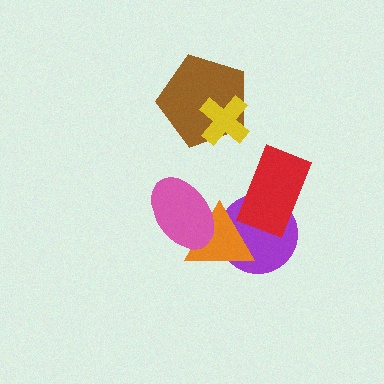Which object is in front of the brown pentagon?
The yellow cross is in front of the brown pentagon.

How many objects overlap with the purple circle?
2 objects overlap with the purple circle.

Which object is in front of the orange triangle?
The pink ellipse is in front of the orange triangle.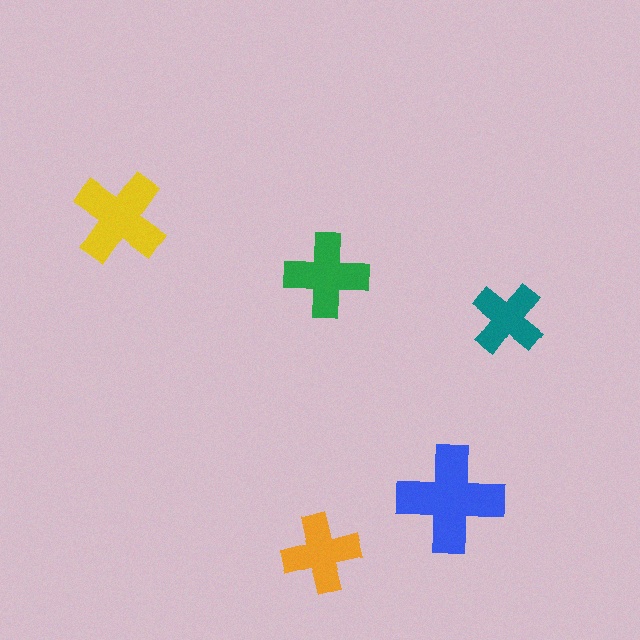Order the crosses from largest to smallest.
the blue one, the yellow one, the green one, the orange one, the teal one.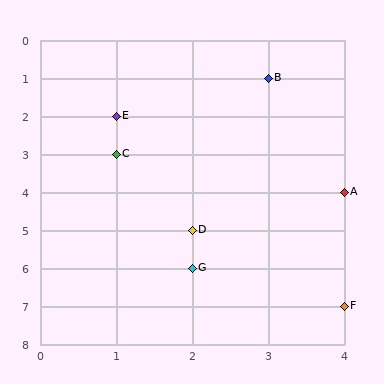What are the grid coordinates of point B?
Point B is at grid coordinates (3, 1).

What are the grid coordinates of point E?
Point E is at grid coordinates (1, 2).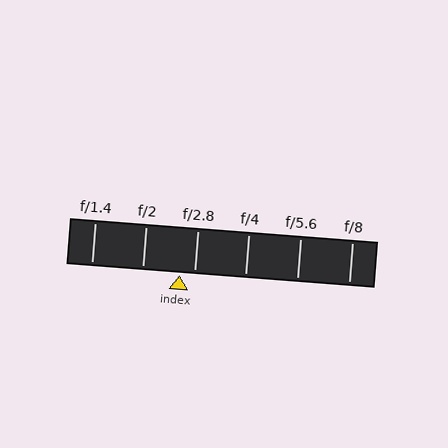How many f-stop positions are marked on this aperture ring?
There are 6 f-stop positions marked.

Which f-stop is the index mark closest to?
The index mark is closest to f/2.8.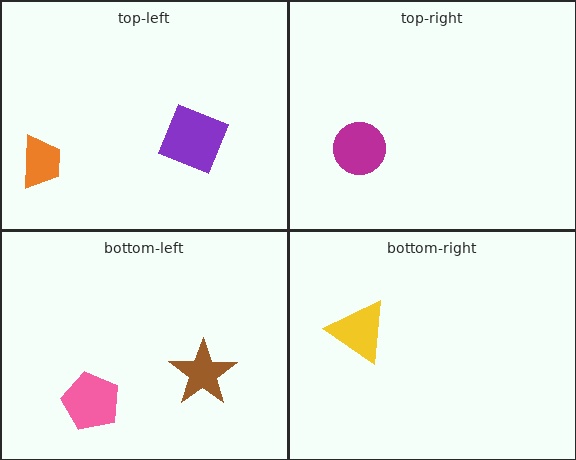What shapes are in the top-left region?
The orange trapezoid, the purple diamond.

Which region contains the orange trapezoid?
The top-left region.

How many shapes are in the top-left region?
2.